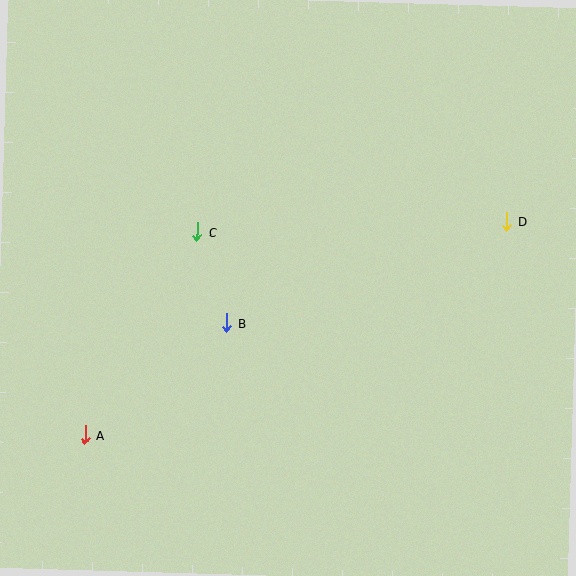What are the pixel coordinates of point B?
Point B is at (227, 323).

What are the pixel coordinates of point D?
Point D is at (507, 222).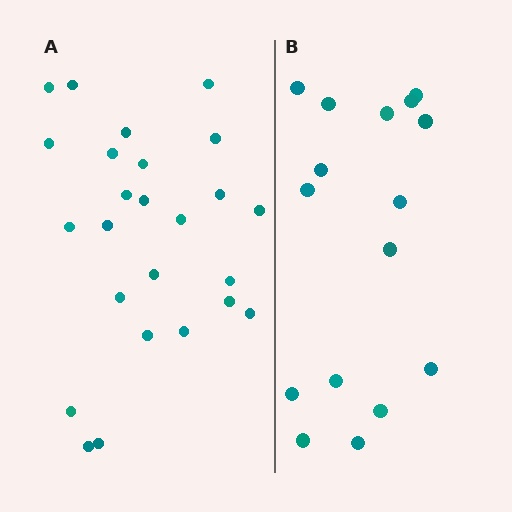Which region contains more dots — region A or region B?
Region A (the left region) has more dots.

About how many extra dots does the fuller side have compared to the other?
Region A has roughly 8 or so more dots than region B.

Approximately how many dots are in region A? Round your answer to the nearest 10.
About 20 dots. (The exact count is 25, which rounds to 20.)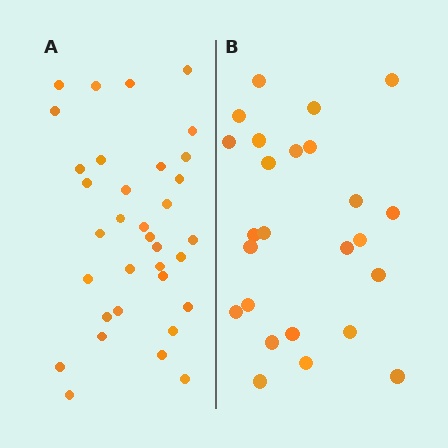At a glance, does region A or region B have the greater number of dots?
Region A (the left region) has more dots.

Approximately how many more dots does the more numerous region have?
Region A has roughly 8 or so more dots than region B.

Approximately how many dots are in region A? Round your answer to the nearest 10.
About 30 dots. (The exact count is 34, which rounds to 30.)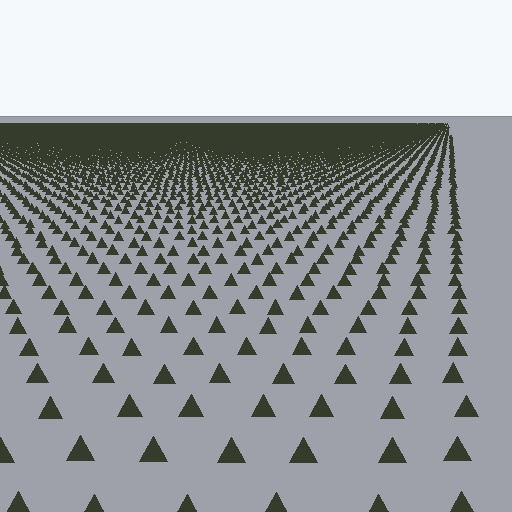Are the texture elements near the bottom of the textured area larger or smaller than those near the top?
Larger. Near the bottom, elements are closer to the viewer and appear at a bigger on-screen size.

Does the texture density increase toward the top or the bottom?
Density increases toward the top.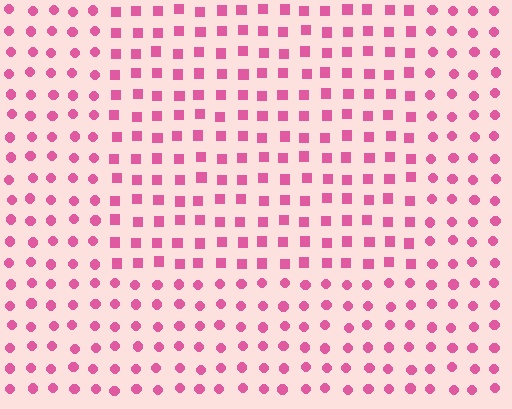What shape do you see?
I see a rectangle.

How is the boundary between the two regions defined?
The boundary is defined by a change in element shape: squares inside vs. circles outside. All elements share the same color and spacing.